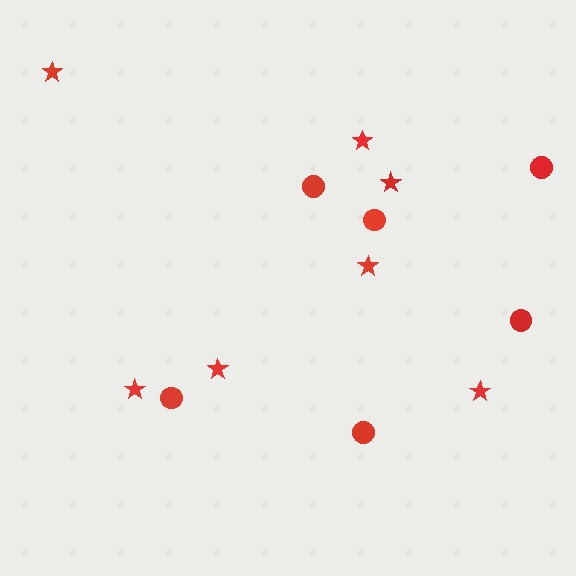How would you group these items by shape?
There are 2 groups: one group of circles (6) and one group of stars (7).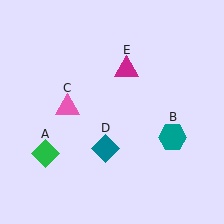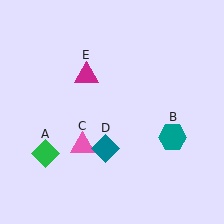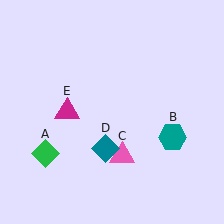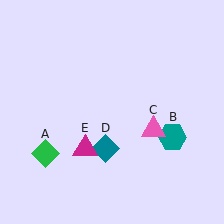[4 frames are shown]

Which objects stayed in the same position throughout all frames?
Green diamond (object A) and teal hexagon (object B) and teal diamond (object D) remained stationary.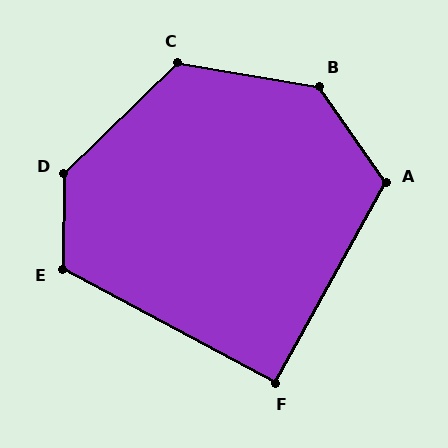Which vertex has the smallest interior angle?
F, at approximately 91 degrees.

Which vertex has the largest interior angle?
D, at approximately 135 degrees.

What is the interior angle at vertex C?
Approximately 126 degrees (obtuse).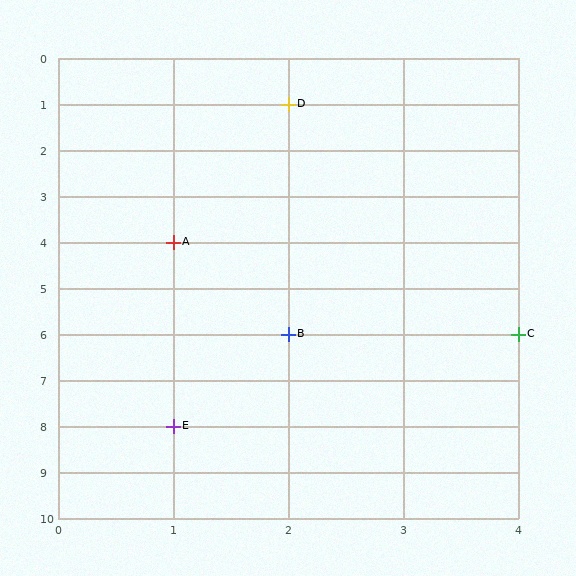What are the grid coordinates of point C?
Point C is at grid coordinates (4, 6).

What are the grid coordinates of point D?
Point D is at grid coordinates (2, 1).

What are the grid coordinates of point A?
Point A is at grid coordinates (1, 4).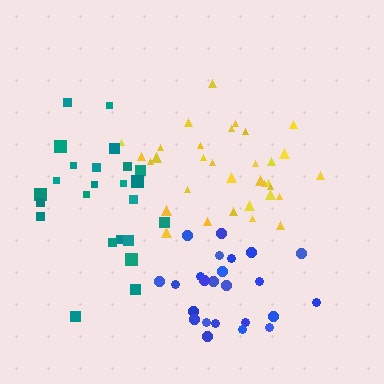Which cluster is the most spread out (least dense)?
Teal.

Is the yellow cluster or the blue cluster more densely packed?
Yellow.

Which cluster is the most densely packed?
Yellow.